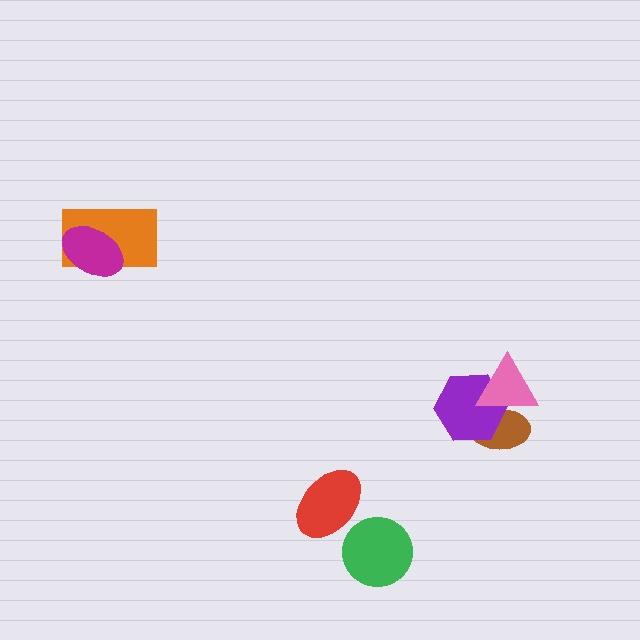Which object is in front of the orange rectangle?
The magenta ellipse is in front of the orange rectangle.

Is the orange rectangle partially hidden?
Yes, it is partially covered by another shape.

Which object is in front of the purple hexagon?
The pink triangle is in front of the purple hexagon.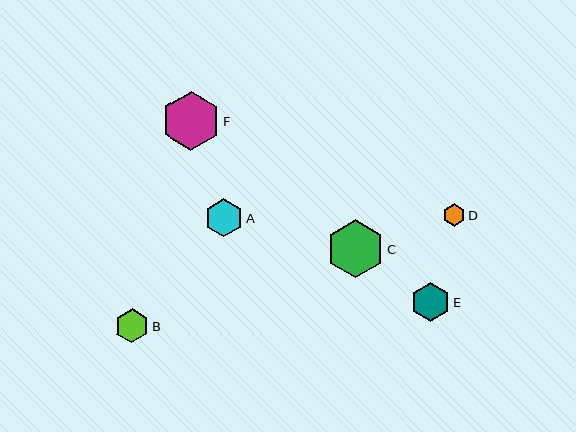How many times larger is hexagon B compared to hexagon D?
Hexagon B is approximately 1.5 times the size of hexagon D.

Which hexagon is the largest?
Hexagon F is the largest with a size of approximately 59 pixels.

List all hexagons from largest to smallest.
From largest to smallest: F, C, E, A, B, D.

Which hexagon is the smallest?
Hexagon D is the smallest with a size of approximately 23 pixels.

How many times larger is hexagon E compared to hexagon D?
Hexagon E is approximately 1.7 times the size of hexagon D.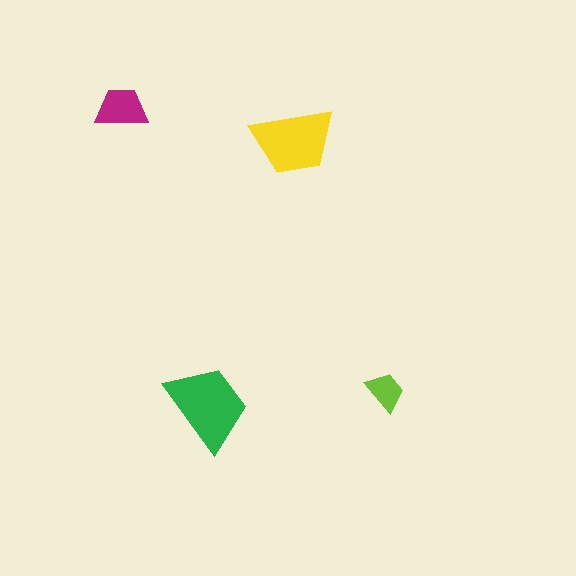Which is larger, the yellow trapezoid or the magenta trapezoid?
The yellow one.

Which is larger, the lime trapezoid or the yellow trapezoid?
The yellow one.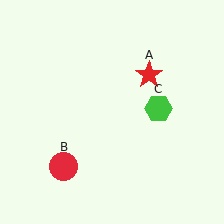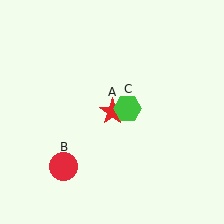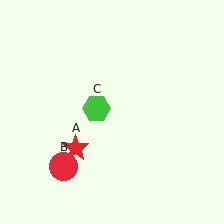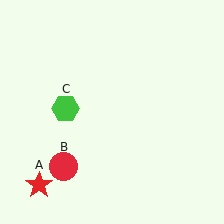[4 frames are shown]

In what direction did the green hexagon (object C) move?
The green hexagon (object C) moved left.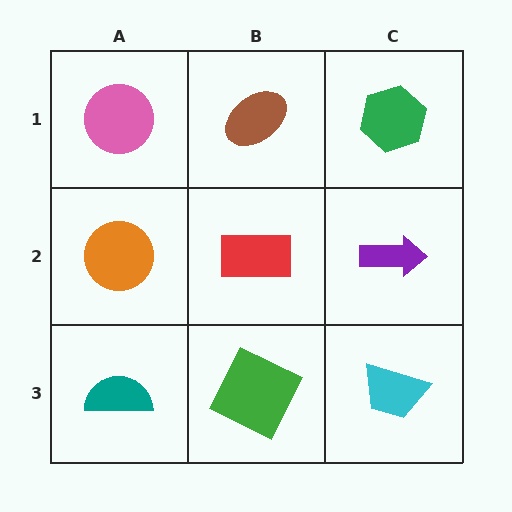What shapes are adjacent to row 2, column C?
A green hexagon (row 1, column C), a cyan trapezoid (row 3, column C), a red rectangle (row 2, column B).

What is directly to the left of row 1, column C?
A brown ellipse.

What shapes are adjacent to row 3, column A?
An orange circle (row 2, column A), a green square (row 3, column B).